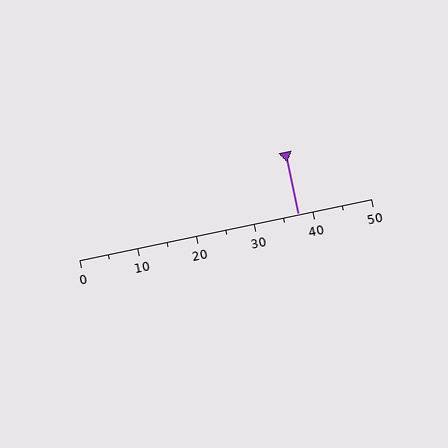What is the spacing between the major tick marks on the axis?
The major ticks are spaced 10 apart.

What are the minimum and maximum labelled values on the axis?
The axis runs from 0 to 50.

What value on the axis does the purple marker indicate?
The marker indicates approximately 37.5.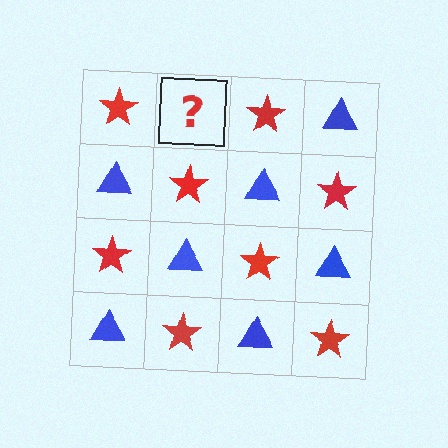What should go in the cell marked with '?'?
The missing cell should contain a blue triangle.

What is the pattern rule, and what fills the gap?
The rule is that it alternates red star and blue triangle in a checkerboard pattern. The gap should be filled with a blue triangle.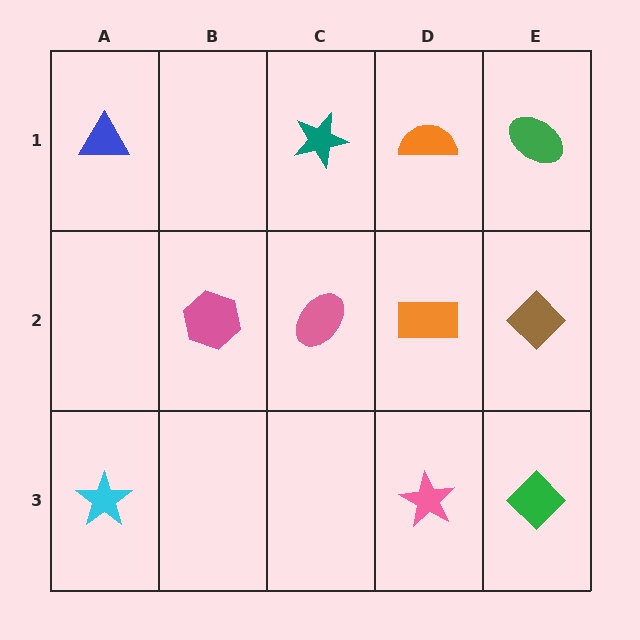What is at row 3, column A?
A cyan star.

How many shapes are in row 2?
4 shapes.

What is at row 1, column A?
A blue triangle.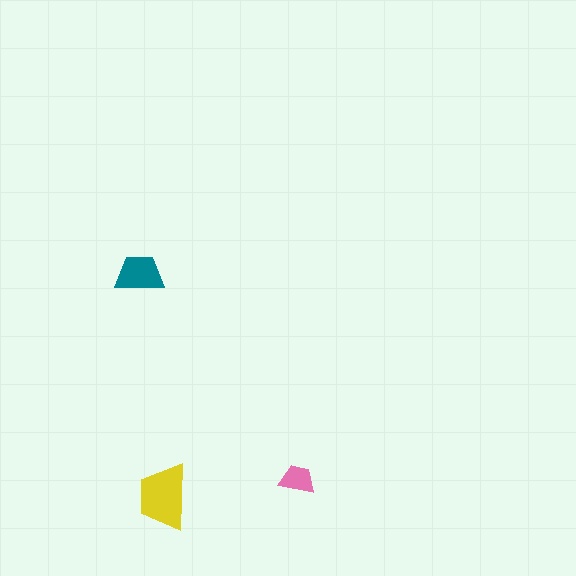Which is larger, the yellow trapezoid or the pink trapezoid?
The yellow one.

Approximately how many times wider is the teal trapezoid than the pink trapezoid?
About 1.5 times wider.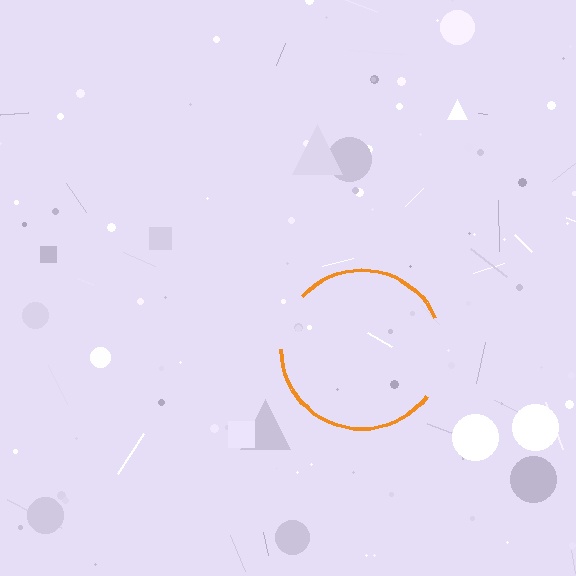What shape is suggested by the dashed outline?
The dashed outline suggests a circle.